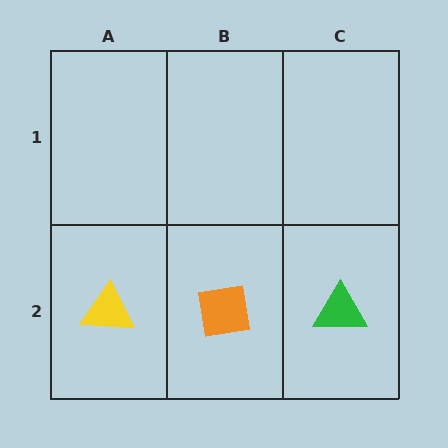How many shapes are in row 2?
3 shapes.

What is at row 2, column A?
A yellow triangle.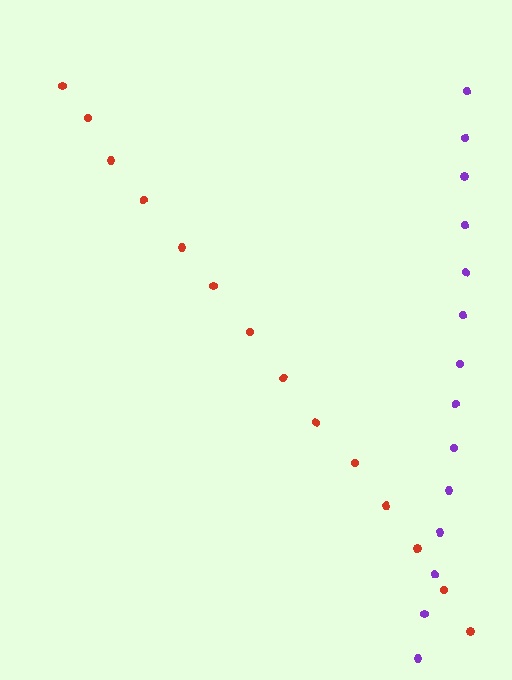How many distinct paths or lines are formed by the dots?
There are 2 distinct paths.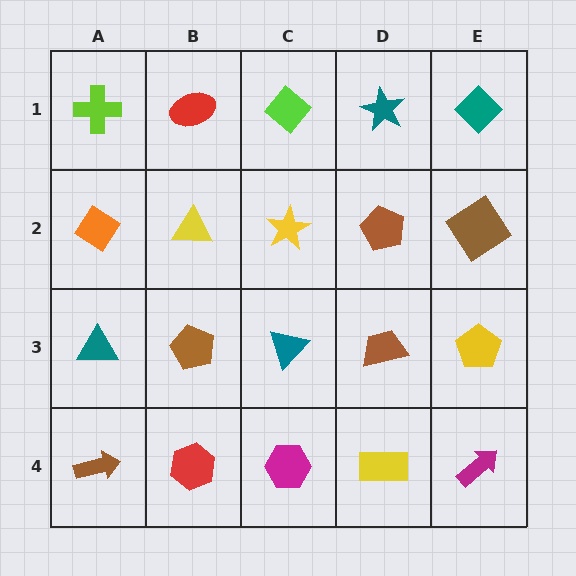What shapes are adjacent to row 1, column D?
A brown pentagon (row 2, column D), a lime diamond (row 1, column C), a teal diamond (row 1, column E).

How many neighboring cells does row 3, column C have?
4.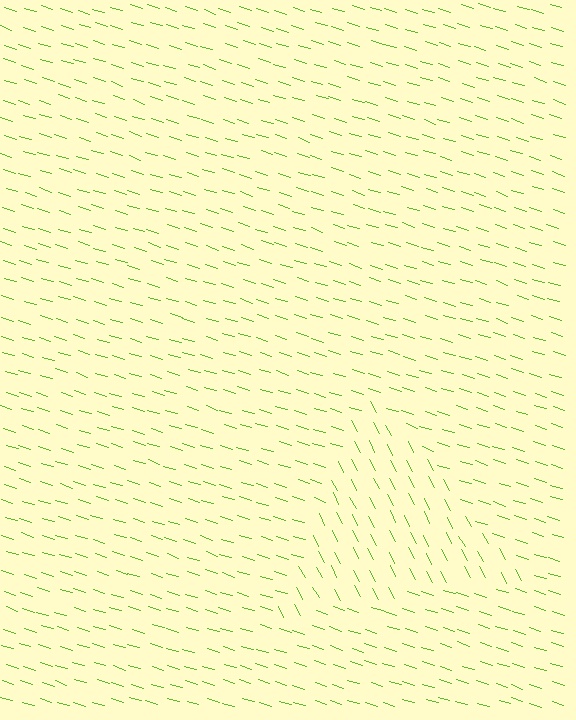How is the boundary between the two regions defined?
The boundary is defined purely by a change in line orientation (approximately 45 degrees difference). All lines are the same color and thickness.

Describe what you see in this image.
The image is filled with small lime line segments. A triangle region in the image has lines oriented differently from the surrounding lines, creating a visible texture boundary.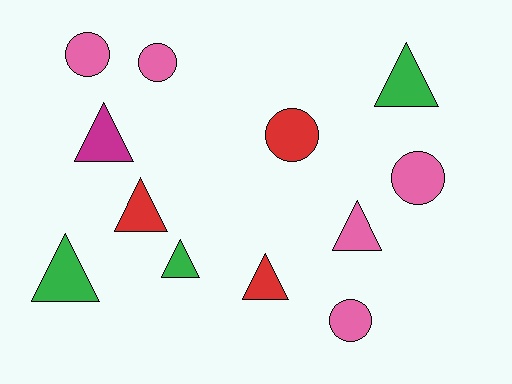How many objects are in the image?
There are 12 objects.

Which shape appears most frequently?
Triangle, with 7 objects.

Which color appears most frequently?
Pink, with 5 objects.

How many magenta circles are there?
There are no magenta circles.